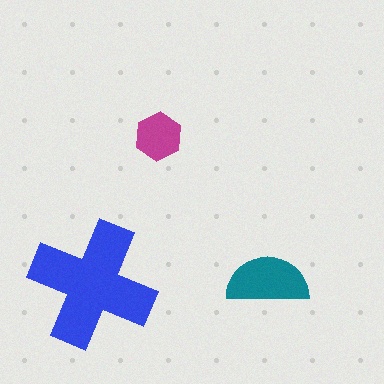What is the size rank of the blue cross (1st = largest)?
1st.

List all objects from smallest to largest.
The magenta hexagon, the teal semicircle, the blue cross.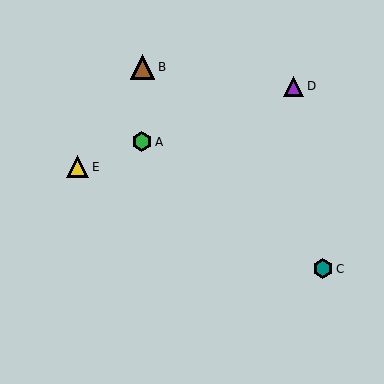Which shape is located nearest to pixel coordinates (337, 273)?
The teal hexagon (labeled C) at (323, 269) is nearest to that location.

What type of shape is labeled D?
Shape D is a purple triangle.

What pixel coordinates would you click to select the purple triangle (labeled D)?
Click at (294, 86) to select the purple triangle D.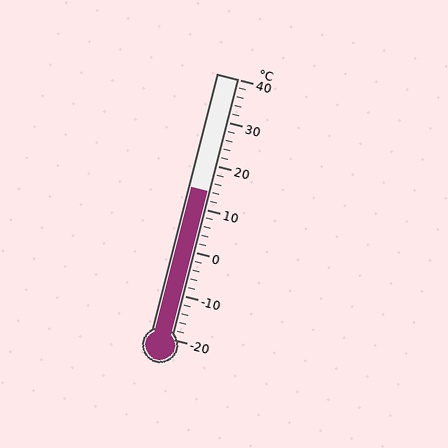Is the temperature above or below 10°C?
The temperature is above 10°C.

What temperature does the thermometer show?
The thermometer shows approximately 14°C.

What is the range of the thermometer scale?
The thermometer scale ranges from -20°C to 40°C.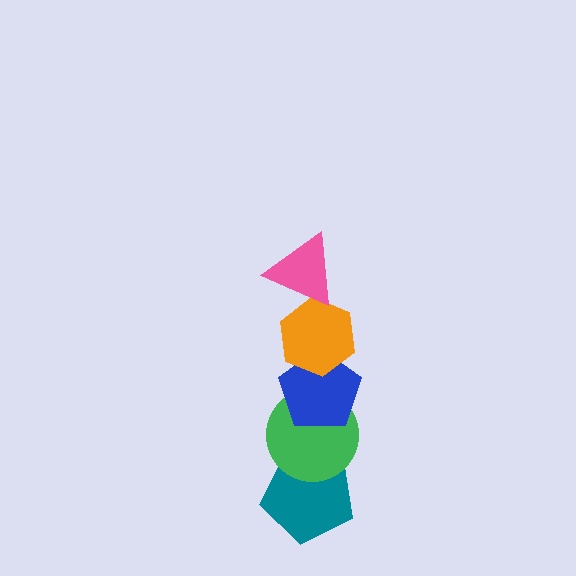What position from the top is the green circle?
The green circle is 4th from the top.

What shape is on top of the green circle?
The blue pentagon is on top of the green circle.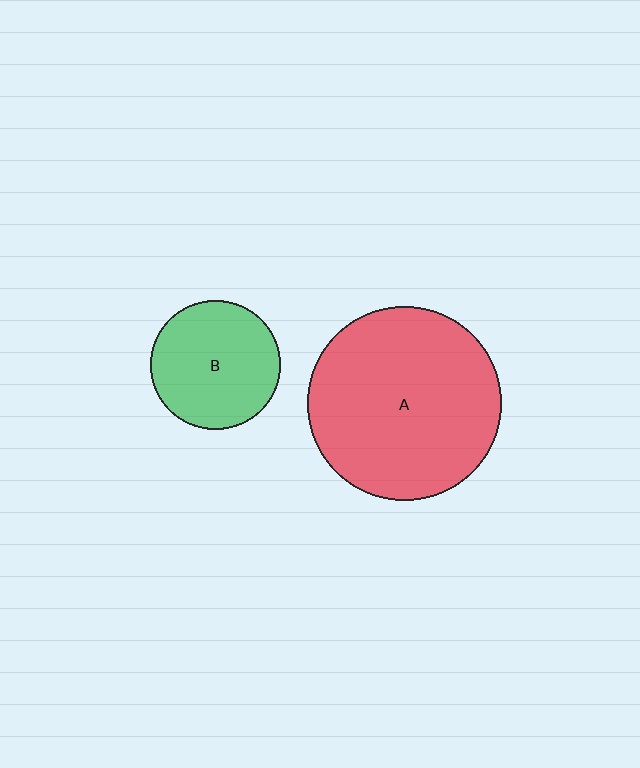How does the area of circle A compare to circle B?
Approximately 2.2 times.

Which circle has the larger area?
Circle A (red).